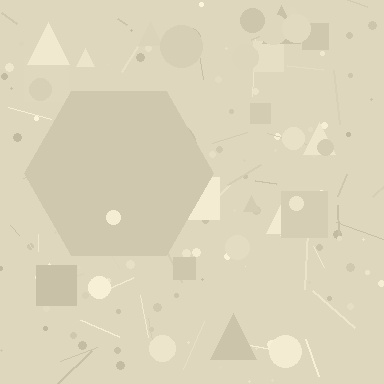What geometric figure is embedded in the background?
A hexagon is embedded in the background.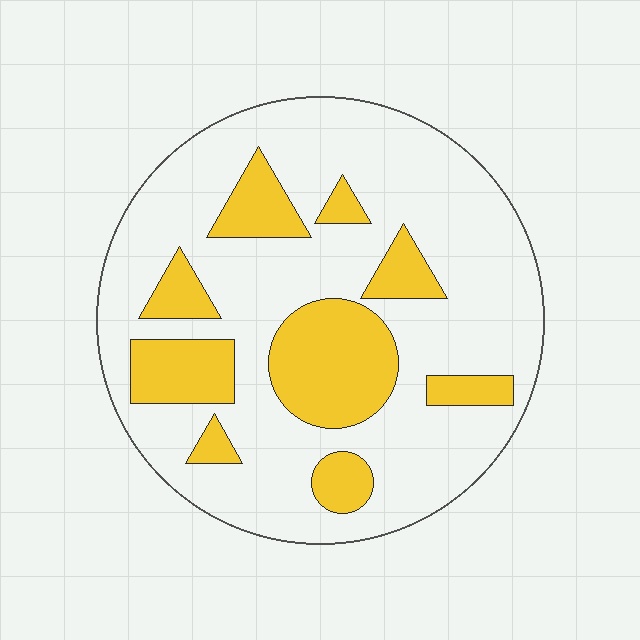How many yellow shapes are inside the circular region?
9.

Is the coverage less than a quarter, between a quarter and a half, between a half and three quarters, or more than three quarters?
Between a quarter and a half.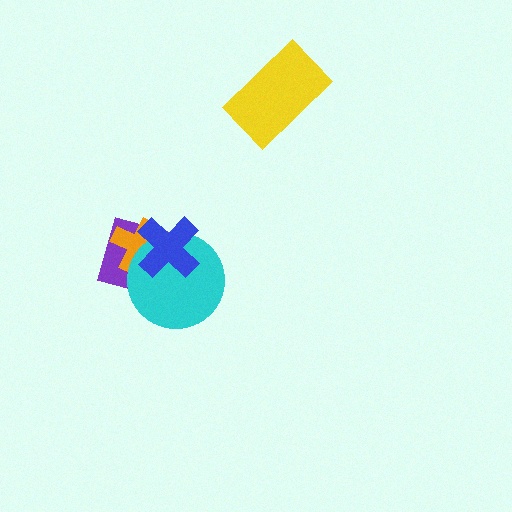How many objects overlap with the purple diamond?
3 objects overlap with the purple diamond.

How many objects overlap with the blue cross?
3 objects overlap with the blue cross.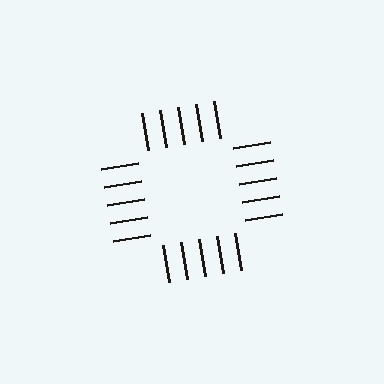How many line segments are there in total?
20 — 5 along each of the 4 edges.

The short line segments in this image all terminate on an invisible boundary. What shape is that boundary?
An illusory square — the line segments terminate on its edges but no continuous stroke is drawn.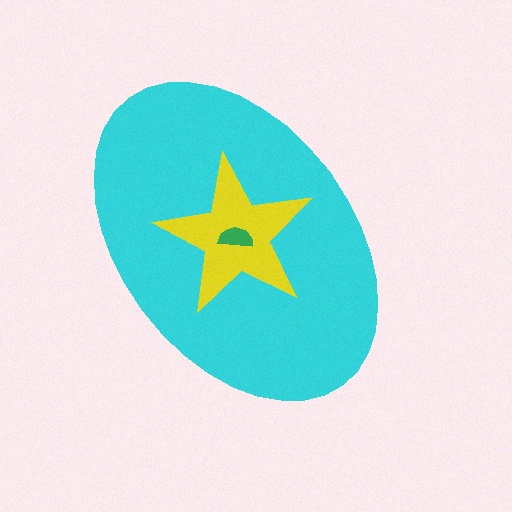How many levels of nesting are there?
3.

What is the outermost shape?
The cyan ellipse.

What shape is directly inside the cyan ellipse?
The yellow star.